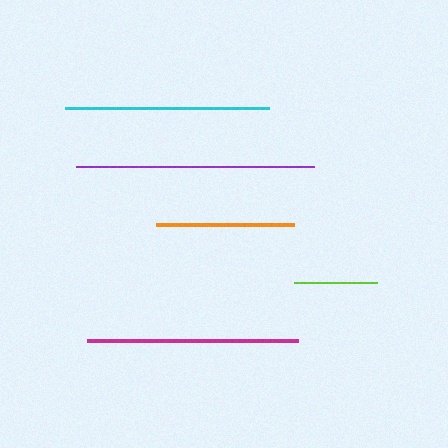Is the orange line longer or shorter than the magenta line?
The magenta line is longer than the orange line.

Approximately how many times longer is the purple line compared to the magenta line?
The purple line is approximately 1.1 times the length of the magenta line.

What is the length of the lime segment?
The lime segment is approximately 83 pixels long.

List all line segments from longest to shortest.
From longest to shortest: purple, magenta, cyan, orange, lime.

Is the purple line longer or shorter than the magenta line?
The purple line is longer than the magenta line.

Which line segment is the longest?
The purple line is the longest at approximately 238 pixels.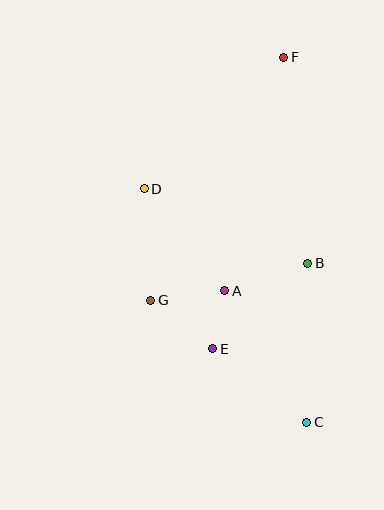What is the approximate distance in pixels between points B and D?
The distance between B and D is approximately 180 pixels.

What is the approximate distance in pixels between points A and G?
The distance between A and G is approximately 75 pixels.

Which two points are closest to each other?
Points A and E are closest to each other.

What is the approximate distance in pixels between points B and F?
The distance between B and F is approximately 208 pixels.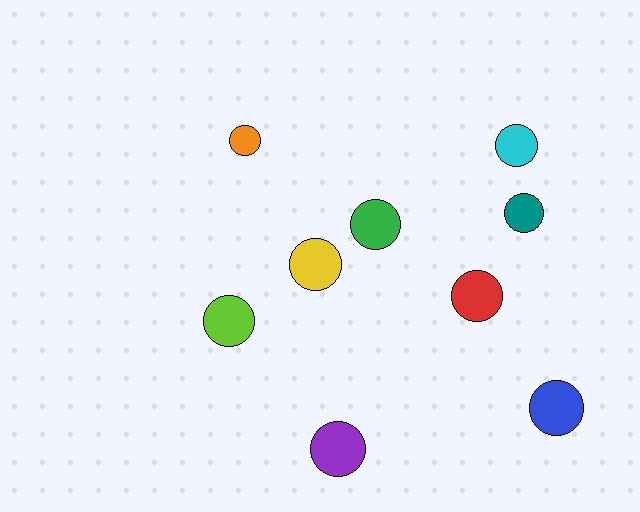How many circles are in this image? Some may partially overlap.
There are 9 circles.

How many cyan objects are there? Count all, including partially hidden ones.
There is 1 cyan object.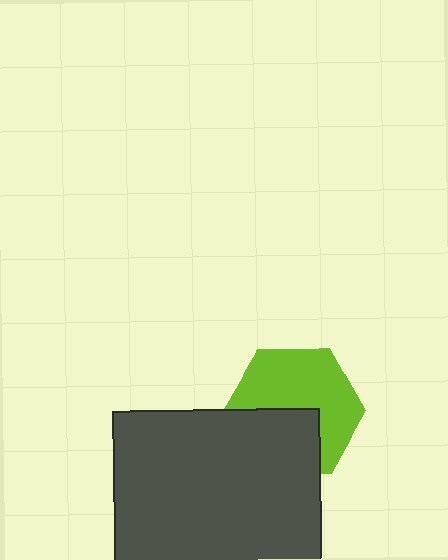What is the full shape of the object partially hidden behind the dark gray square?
The partially hidden object is a lime hexagon.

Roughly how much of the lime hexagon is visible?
About half of it is visible (roughly 61%).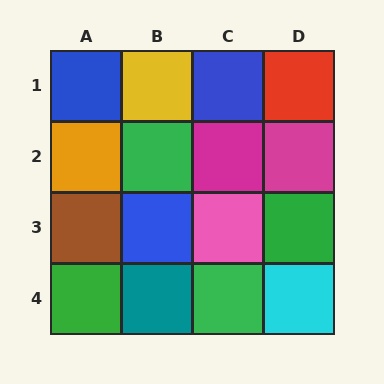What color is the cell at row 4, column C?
Green.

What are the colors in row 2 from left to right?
Orange, green, magenta, magenta.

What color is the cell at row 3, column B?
Blue.